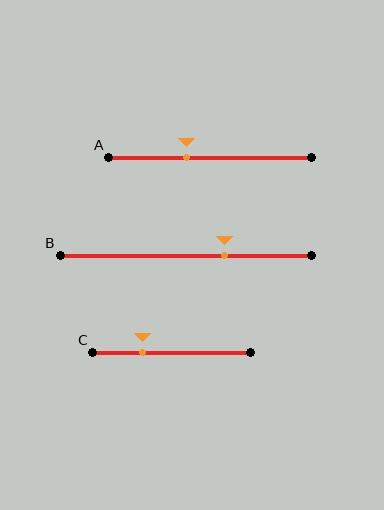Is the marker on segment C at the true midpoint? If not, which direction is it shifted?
No, the marker on segment C is shifted to the left by about 19% of the segment length.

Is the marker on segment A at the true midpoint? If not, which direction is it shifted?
No, the marker on segment A is shifted to the left by about 12% of the segment length.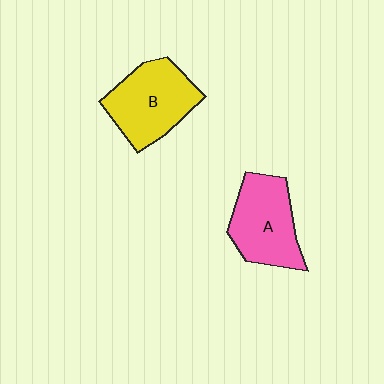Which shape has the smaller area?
Shape A (pink).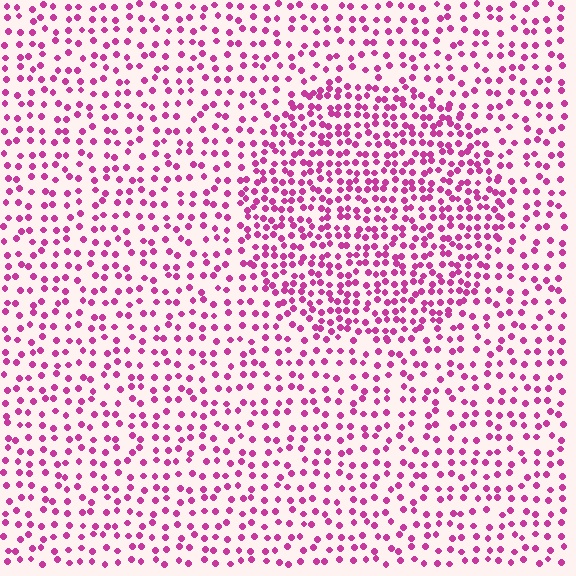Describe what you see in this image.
The image contains small magenta elements arranged at two different densities. A circle-shaped region is visible where the elements are more densely packed than the surrounding area.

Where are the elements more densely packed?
The elements are more densely packed inside the circle boundary.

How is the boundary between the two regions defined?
The boundary is defined by a change in element density (approximately 1.8x ratio). All elements are the same color, size, and shape.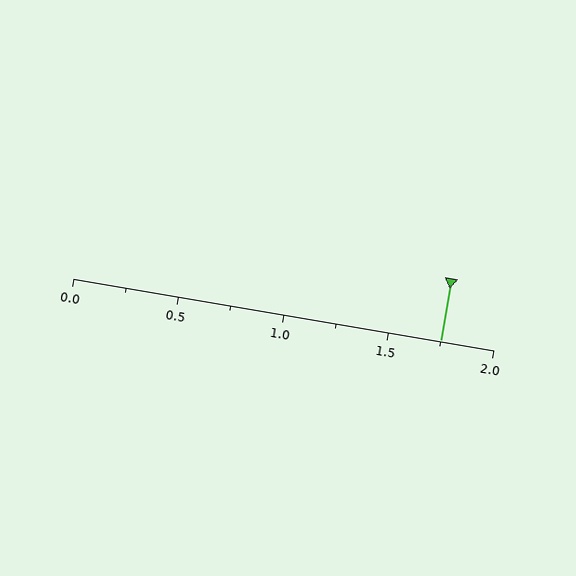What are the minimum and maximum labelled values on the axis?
The axis runs from 0.0 to 2.0.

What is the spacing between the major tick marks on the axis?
The major ticks are spaced 0.5 apart.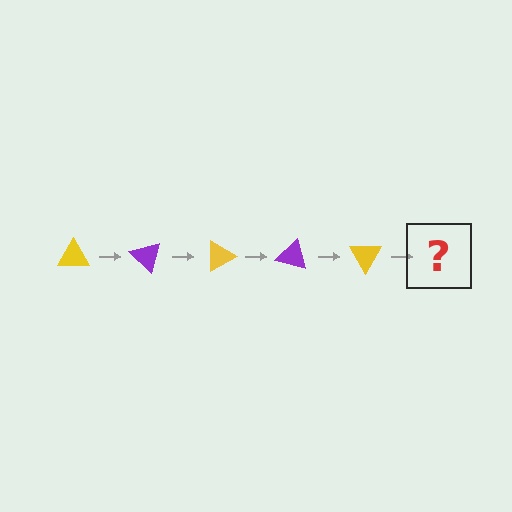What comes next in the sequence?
The next element should be a purple triangle, rotated 225 degrees from the start.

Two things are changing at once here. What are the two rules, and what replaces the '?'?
The two rules are that it rotates 45 degrees each step and the color cycles through yellow and purple. The '?' should be a purple triangle, rotated 225 degrees from the start.